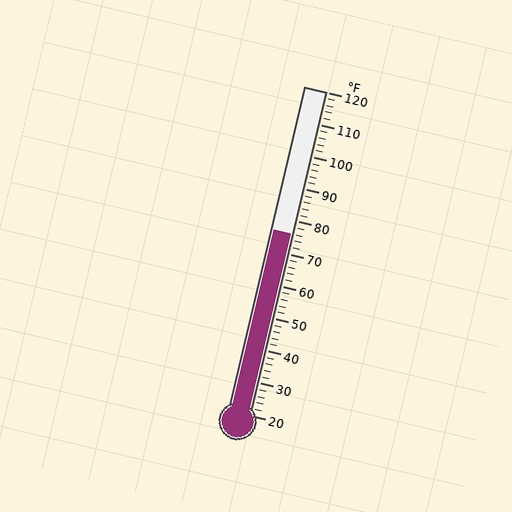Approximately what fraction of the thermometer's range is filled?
The thermometer is filled to approximately 55% of its range.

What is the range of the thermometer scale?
The thermometer scale ranges from 20°F to 120°F.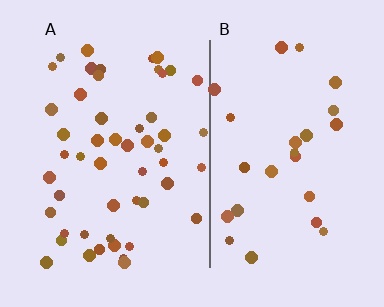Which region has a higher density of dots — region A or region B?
A (the left).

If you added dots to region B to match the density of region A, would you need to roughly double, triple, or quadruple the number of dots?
Approximately double.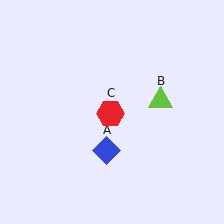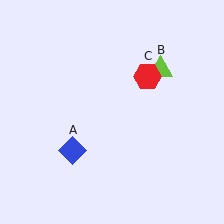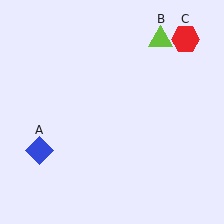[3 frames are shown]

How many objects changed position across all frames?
3 objects changed position: blue diamond (object A), lime triangle (object B), red hexagon (object C).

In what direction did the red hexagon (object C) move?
The red hexagon (object C) moved up and to the right.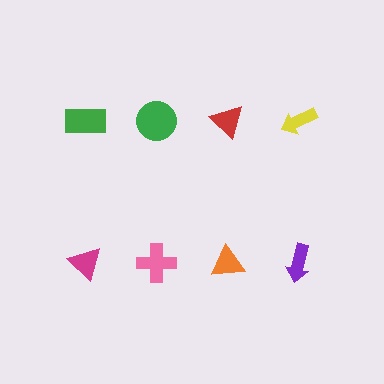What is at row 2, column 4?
A purple arrow.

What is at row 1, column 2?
A green circle.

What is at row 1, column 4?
A yellow arrow.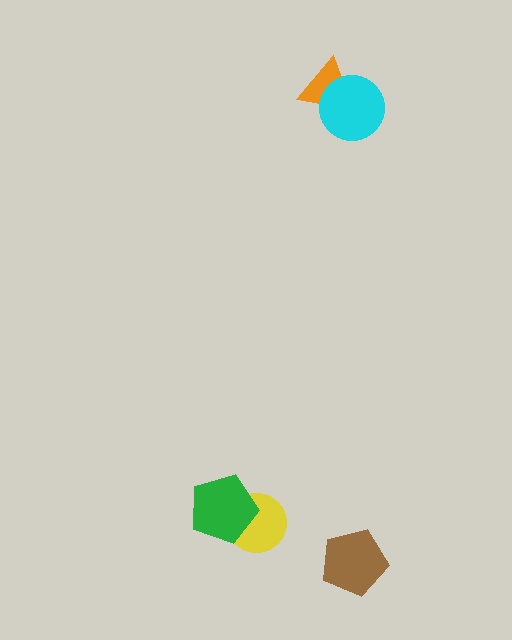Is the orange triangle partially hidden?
Yes, it is partially covered by another shape.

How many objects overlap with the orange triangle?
1 object overlaps with the orange triangle.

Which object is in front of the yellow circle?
The green pentagon is in front of the yellow circle.